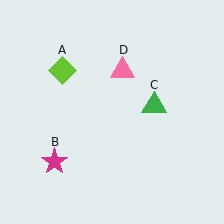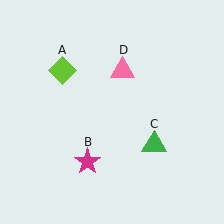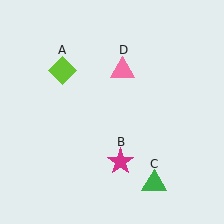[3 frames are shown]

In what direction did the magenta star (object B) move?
The magenta star (object B) moved right.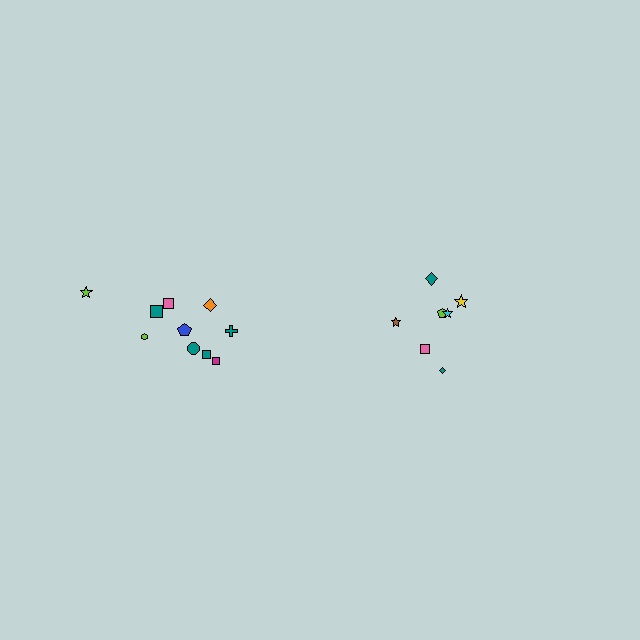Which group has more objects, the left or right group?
The left group.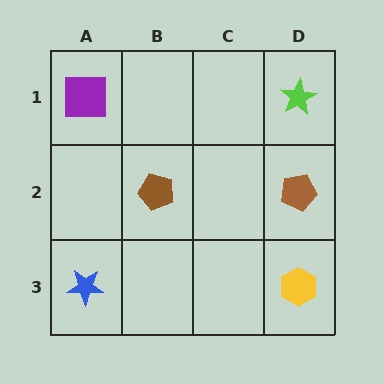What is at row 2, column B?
A brown pentagon.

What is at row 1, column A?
A purple square.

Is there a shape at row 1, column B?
No, that cell is empty.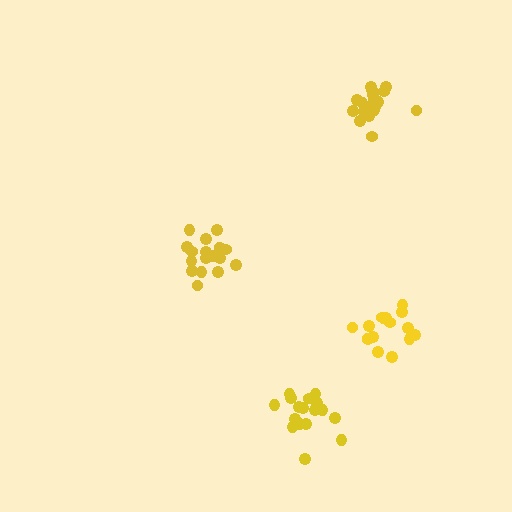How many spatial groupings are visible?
There are 4 spatial groupings.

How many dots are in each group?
Group 1: 18 dots, Group 2: 17 dots, Group 3: 20 dots, Group 4: 16 dots (71 total).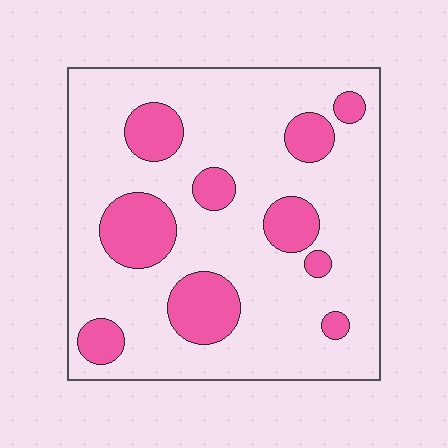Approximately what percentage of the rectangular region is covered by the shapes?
Approximately 20%.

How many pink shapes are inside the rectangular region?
10.